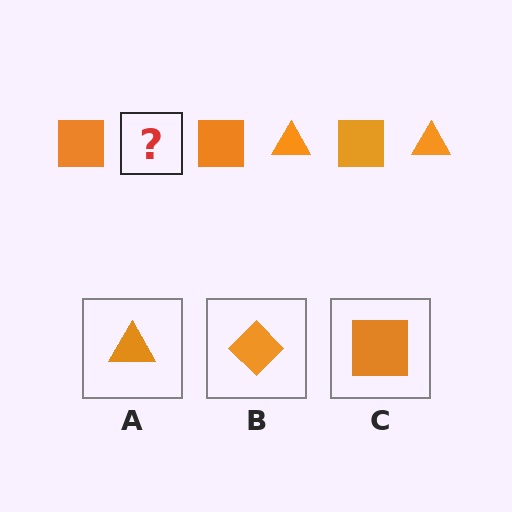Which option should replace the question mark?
Option A.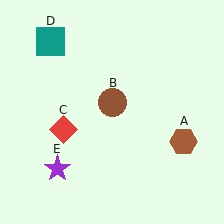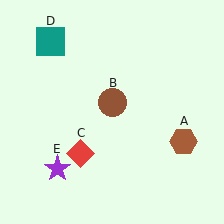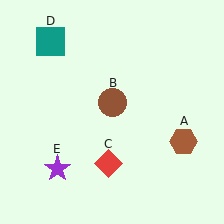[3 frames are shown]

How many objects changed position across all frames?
1 object changed position: red diamond (object C).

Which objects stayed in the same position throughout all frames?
Brown hexagon (object A) and brown circle (object B) and teal square (object D) and purple star (object E) remained stationary.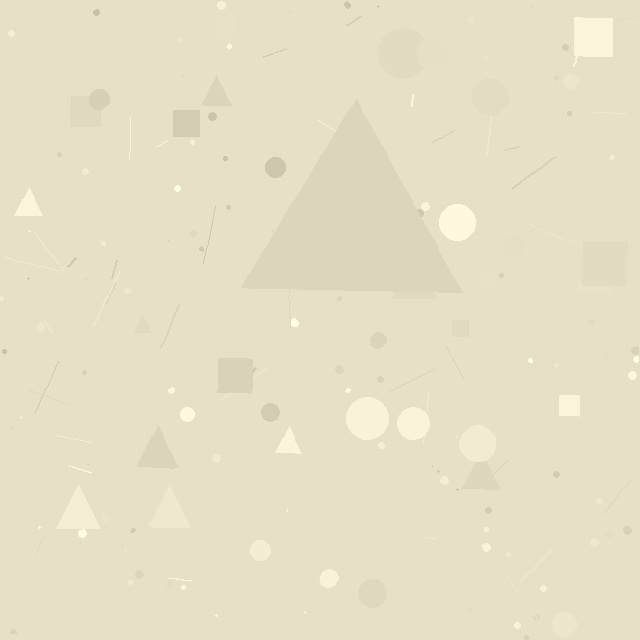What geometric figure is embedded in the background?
A triangle is embedded in the background.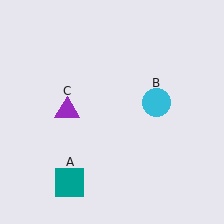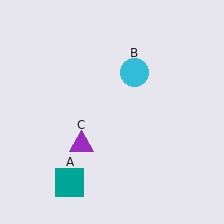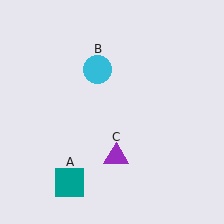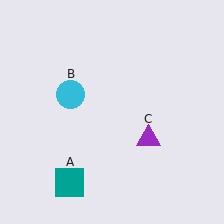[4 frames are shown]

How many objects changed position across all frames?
2 objects changed position: cyan circle (object B), purple triangle (object C).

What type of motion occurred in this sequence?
The cyan circle (object B), purple triangle (object C) rotated counterclockwise around the center of the scene.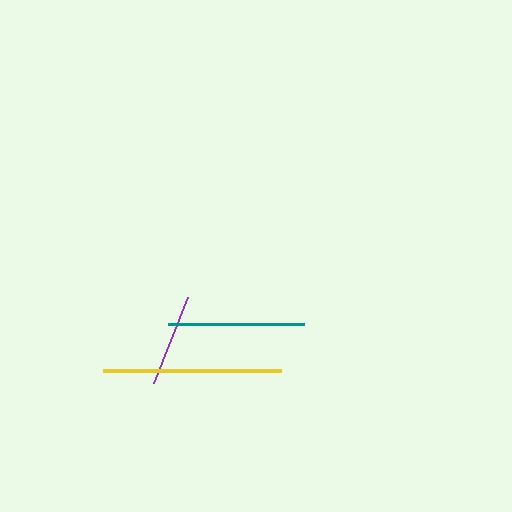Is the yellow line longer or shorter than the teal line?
The yellow line is longer than the teal line.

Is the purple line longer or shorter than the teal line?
The teal line is longer than the purple line.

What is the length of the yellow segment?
The yellow segment is approximately 178 pixels long.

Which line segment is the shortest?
The purple line is the shortest at approximately 92 pixels.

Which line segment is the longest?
The yellow line is the longest at approximately 178 pixels.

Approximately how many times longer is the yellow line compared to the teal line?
The yellow line is approximately 1.3 times the length of the teal line.